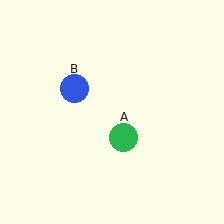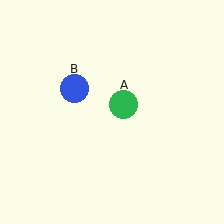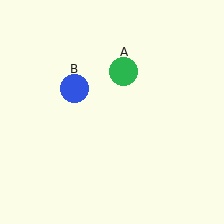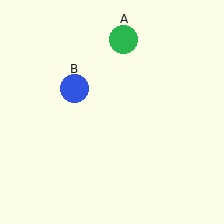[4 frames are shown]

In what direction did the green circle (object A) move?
The green circle (object A) moved up.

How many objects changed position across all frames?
1 object changed position: green circle (object A).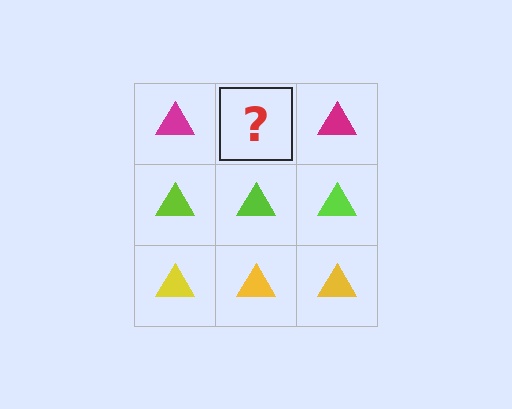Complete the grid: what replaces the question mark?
The question mark should be replaced with a magenta triangle.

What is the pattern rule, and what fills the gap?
The rule is that each row has a consistent color. The gap should be filled with a magenta triangle.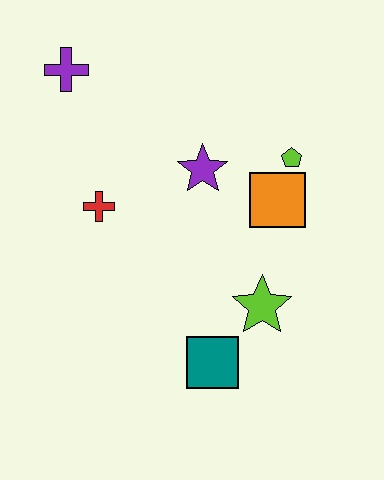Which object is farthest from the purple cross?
The teal square is farthest from the purple cross.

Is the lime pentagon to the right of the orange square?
Yes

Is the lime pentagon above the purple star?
Yes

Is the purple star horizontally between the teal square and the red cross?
Yes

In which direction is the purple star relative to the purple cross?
The purple star is to the right of the purple cross.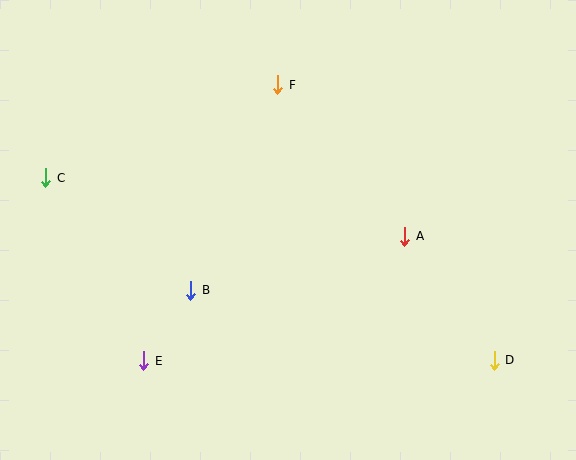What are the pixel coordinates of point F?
Point F is at (278, 85).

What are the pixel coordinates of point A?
Point A is at (405, 236).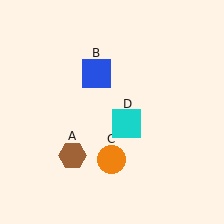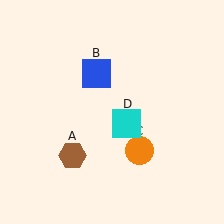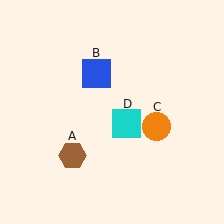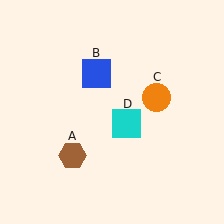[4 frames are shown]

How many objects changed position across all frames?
1 object changed position: orange circle (object C).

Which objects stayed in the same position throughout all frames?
Brown hexagon (object A) and blue square (object B) and cyan square (object D) remained stationary.